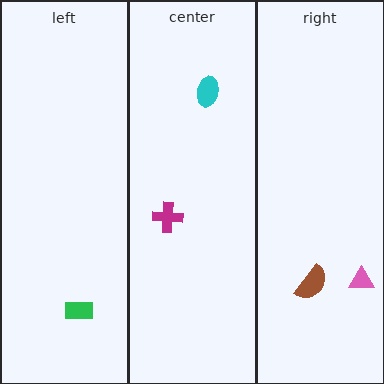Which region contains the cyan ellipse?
The center region.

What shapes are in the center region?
The magenta cross, the cyan ellipse.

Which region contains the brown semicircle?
The right region.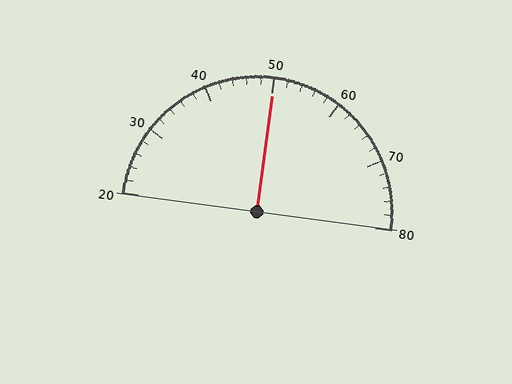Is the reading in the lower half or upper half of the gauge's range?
The reading is in the upper half of the range (20 to 80).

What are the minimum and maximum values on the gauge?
The gauge ranges from 20 to 80.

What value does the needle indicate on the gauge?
The needle indicates approximately 50.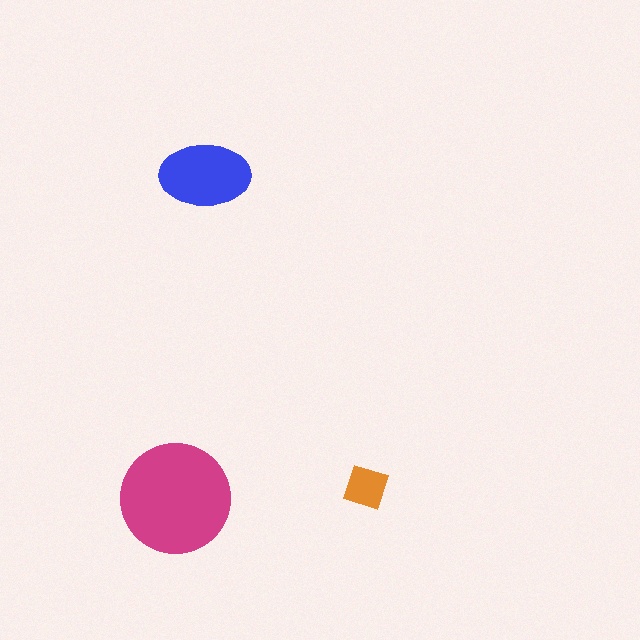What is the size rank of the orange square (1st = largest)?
3rd.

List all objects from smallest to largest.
The orange square, the blue ellipse, the magenta circle.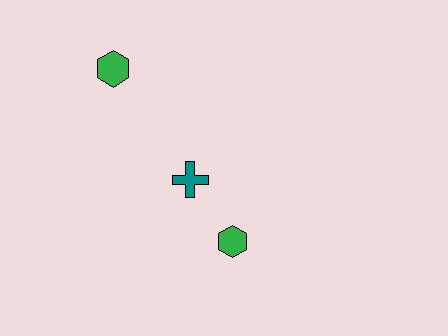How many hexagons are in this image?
There are 2 hexagons.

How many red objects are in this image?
There are no red objects.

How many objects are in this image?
There are 3 objects.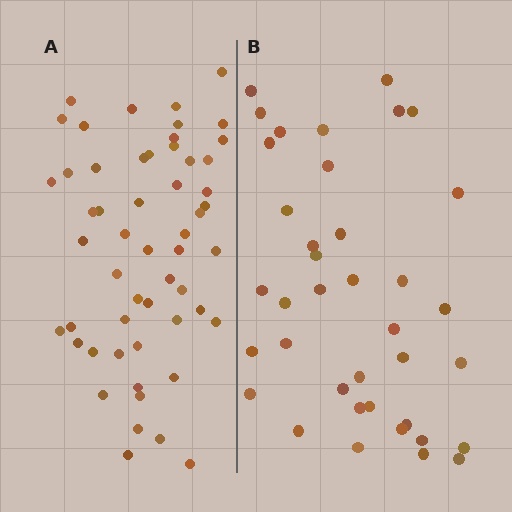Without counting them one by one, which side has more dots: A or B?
Region A (the left region) has more dots.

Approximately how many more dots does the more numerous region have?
Region A has approximately 15 more dots than region B.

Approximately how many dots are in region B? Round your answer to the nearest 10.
About 40 dots. (The exact count is 38, which rounds to 40.)